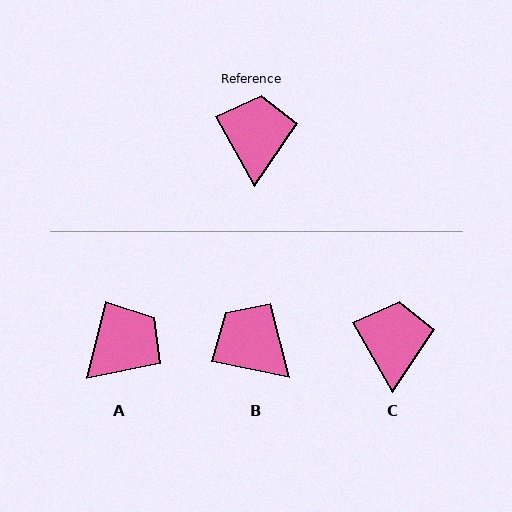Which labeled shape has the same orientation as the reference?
C.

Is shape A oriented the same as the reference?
No, it is off by about 44 degrees.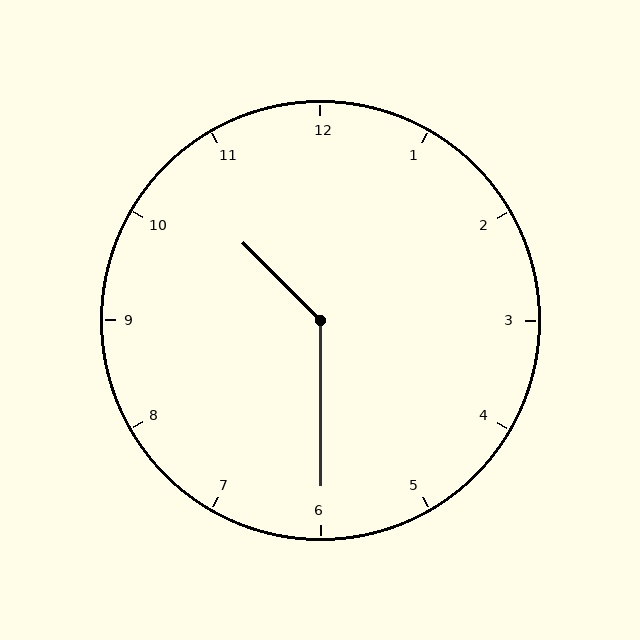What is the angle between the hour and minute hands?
Approximately 135 degrees.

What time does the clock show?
10:30.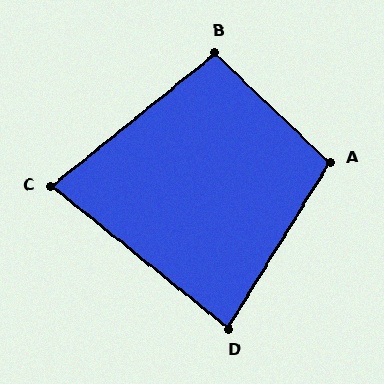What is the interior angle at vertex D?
Approximately 83 degrees (acute).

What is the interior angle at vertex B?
Approximately 97 degrees (obtuse).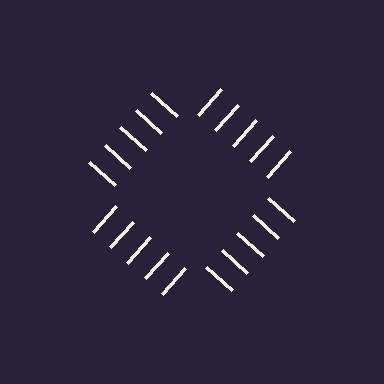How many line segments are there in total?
20 — 5 along each of the 4 edges.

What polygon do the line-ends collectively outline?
An illusory square — the line segments terminate on its edges but no continuous stroke is drawn.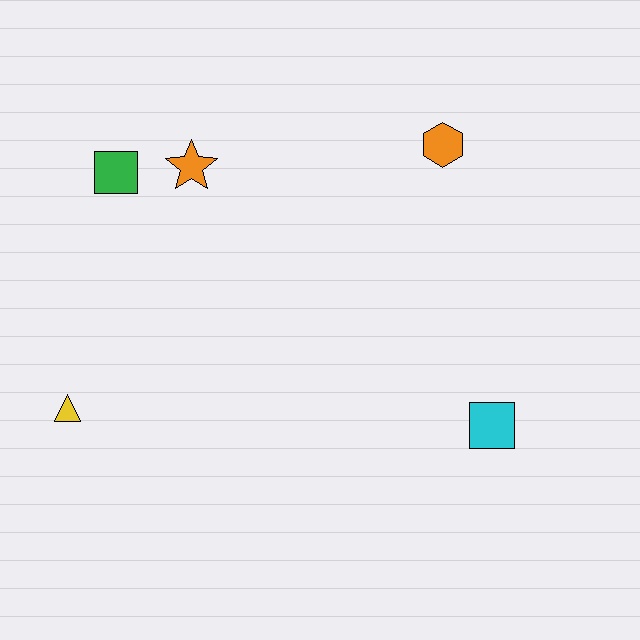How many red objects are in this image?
There are no red objects.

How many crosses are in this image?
There are no crosses.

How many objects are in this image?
There are 5 objects.